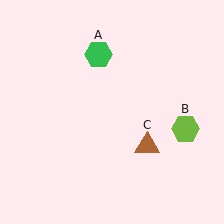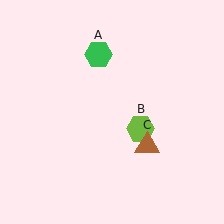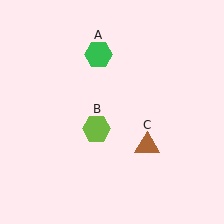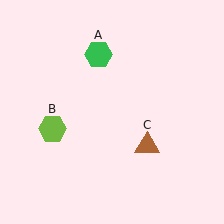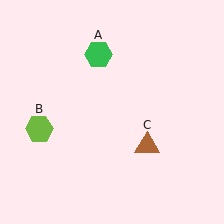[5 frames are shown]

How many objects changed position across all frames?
1 object changed position: lime hexagon (object B).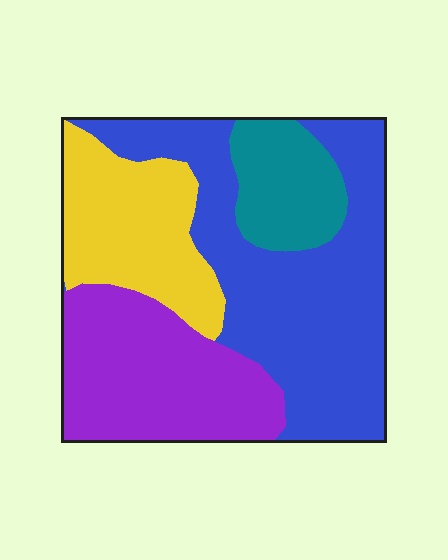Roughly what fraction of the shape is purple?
Purple covers about 25% of the shape.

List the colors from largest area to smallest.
From largest to smallest: blue, purple, yellow, teal.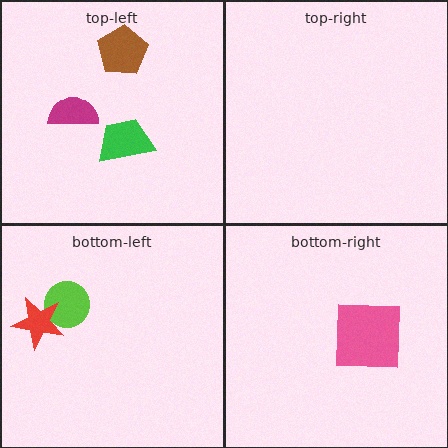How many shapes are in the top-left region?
3.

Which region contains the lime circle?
The bottom-left region.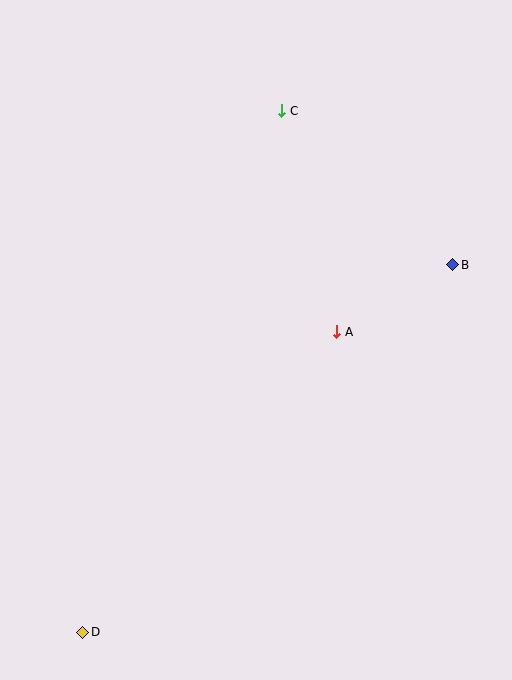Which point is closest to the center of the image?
Point A at (337, 332) is closest to the center.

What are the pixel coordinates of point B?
Point B is at (453, 265).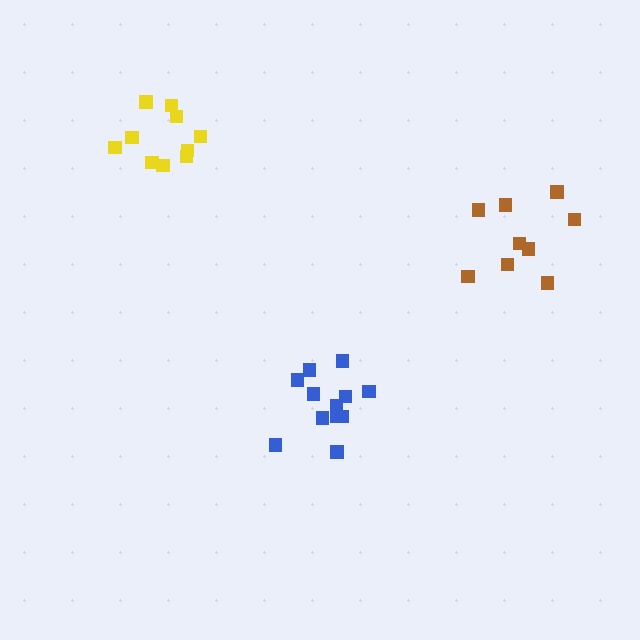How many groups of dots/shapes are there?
There are 3 groups.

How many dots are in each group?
Group 1: 10 dots, Group 2: 9 dots, Group 3: 12 dots (31 total).